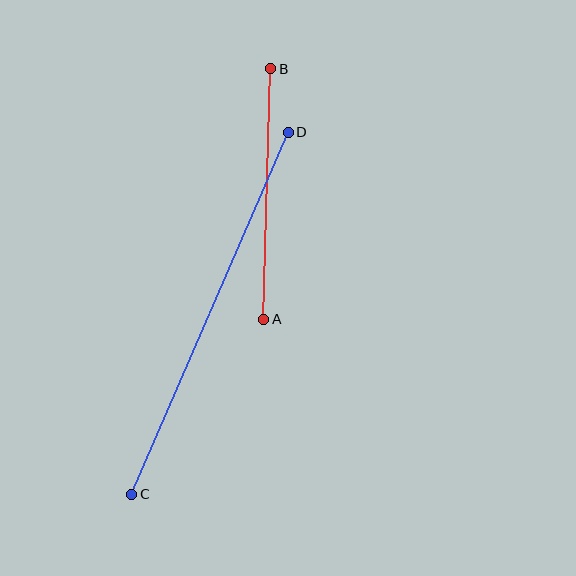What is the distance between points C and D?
The distance is approximately 394 pixels.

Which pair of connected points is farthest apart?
Points C and D are farthest apart.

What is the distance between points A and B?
The distance is approximately 250 pixels.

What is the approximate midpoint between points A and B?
The midpoint is at approximately (267, 194) pixels.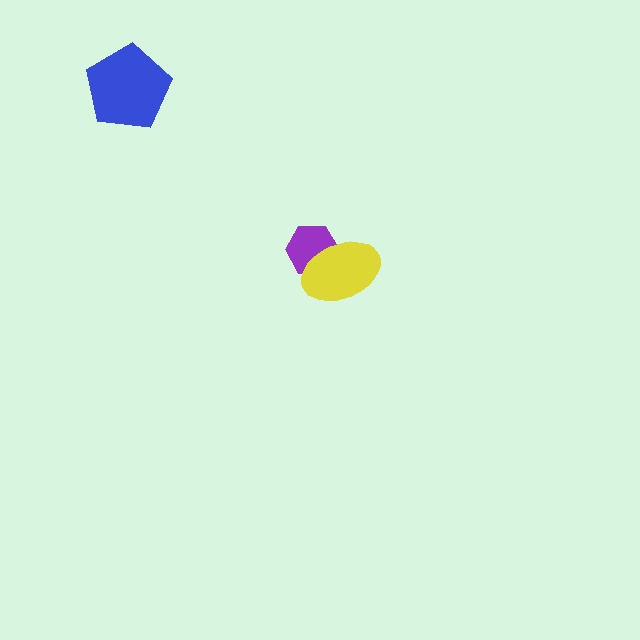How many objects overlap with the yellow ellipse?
1 object overlaps with the yellow ellipse.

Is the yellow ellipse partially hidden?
No, no other shape covers it.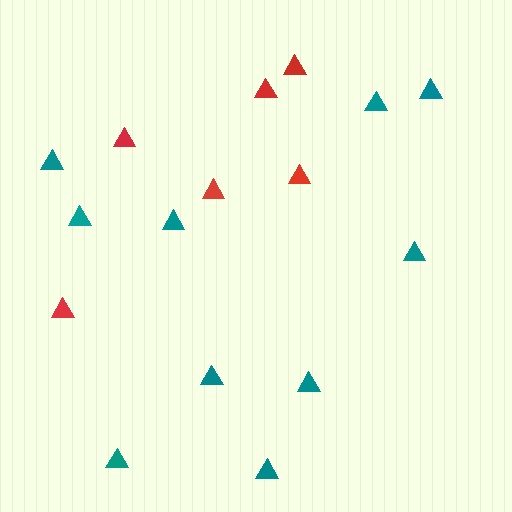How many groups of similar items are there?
There are 2 groups: one group of teal triangles (10) and one group of red triangles (6).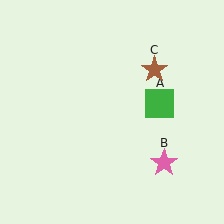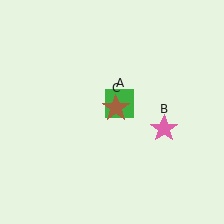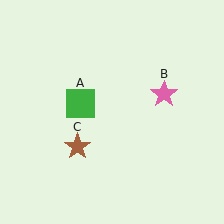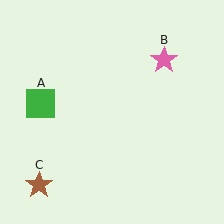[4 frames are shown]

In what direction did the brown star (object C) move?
The brown star (object C) moved down and to the left.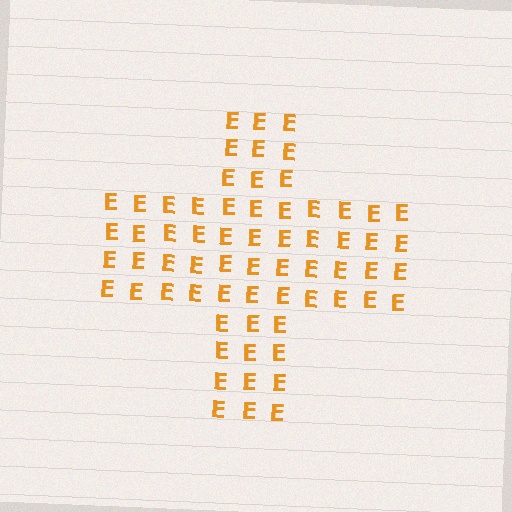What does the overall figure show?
The overall figure shows a cross.